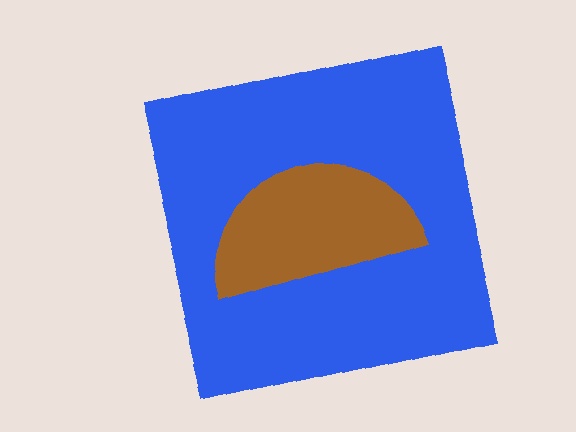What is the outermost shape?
The blue square.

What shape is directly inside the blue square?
The brown semicircle.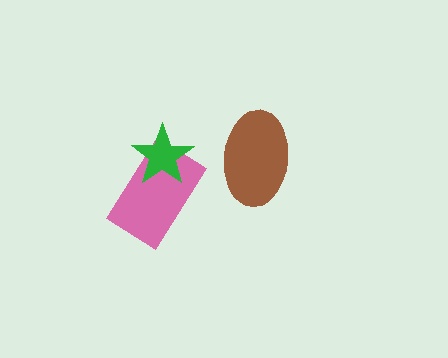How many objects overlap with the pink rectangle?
1 object overlaps with the pink rectangle.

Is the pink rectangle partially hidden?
Yes, it is partially covered by another shape.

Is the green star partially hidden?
No, no other shape covers it.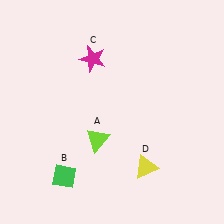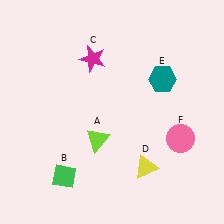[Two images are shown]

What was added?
A teal hexagon (E), a pink circle (F) were added in Image 2.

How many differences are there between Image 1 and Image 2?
There are 2 differences between the two images.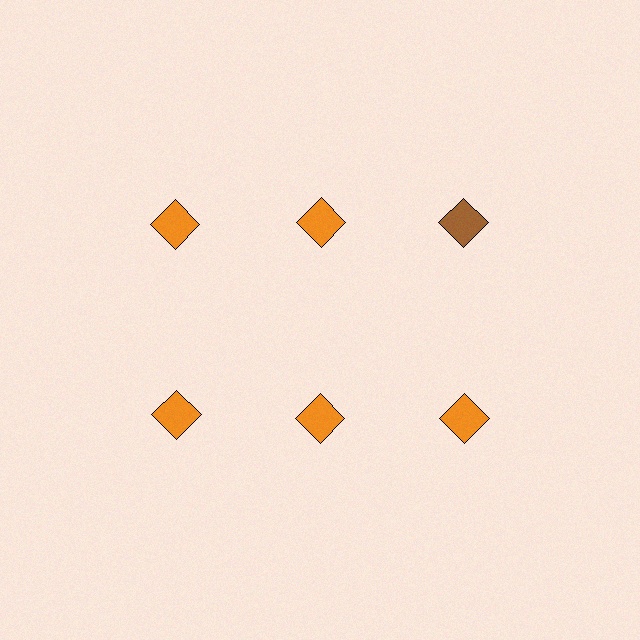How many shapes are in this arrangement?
There are 6 shapes arranged in a grid pattern.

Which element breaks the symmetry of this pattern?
The brown diamond in the top row, center column breaks the symmetry. All other shapes are orange diamonds.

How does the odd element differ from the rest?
It has a different color: brown instead of orange.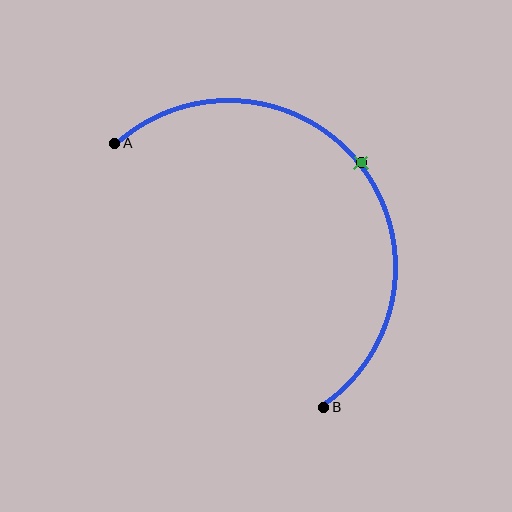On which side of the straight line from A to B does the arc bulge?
The arc bulges above and to the right of the straight line connecting A and B.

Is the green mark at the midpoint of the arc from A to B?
Yes. The green mark lies on the arc at equal arc-length from both A and B — it is the arc midpoint.